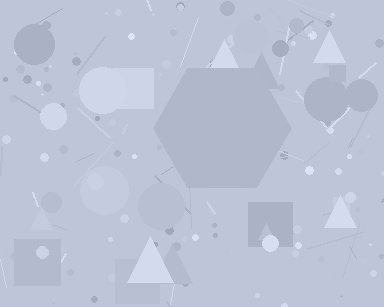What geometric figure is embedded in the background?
A hexagon is embedded in the background.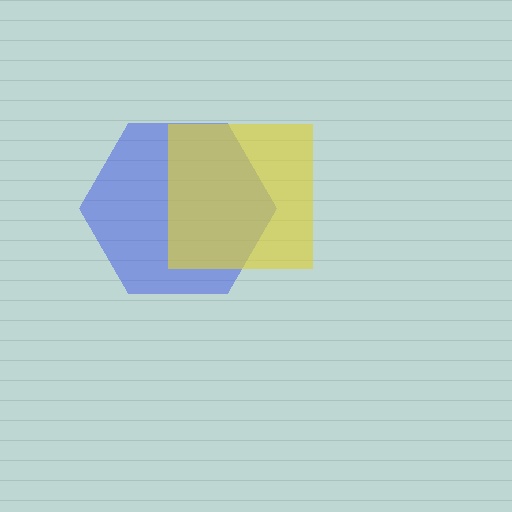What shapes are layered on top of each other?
The layered shapes are: a blue hexagon, a yellow square.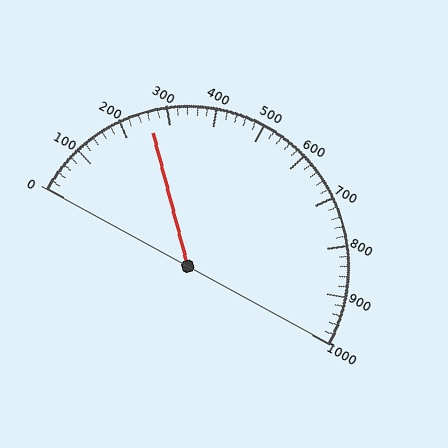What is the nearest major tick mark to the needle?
The nearest major tick mark is 300.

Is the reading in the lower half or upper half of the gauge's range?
The reading is in the lower half of the range (0 to 1000).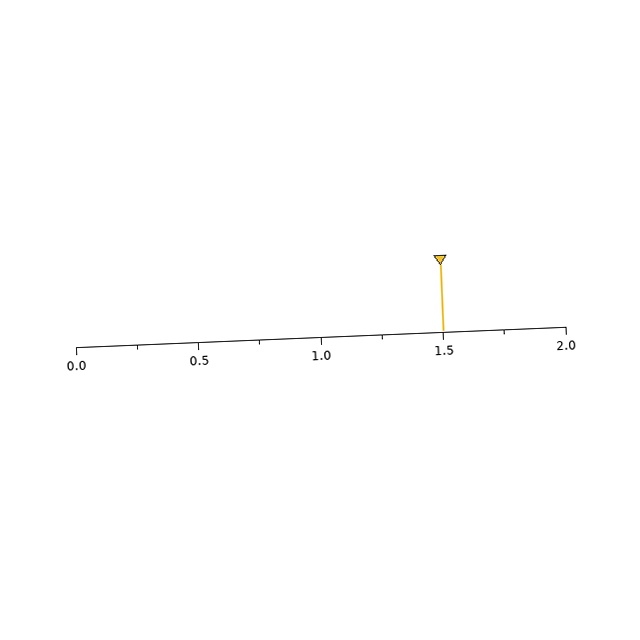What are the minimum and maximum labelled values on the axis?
The axis runs from 0.0 to 2.0.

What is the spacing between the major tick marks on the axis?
The major ticks are spaced 0.5 apart.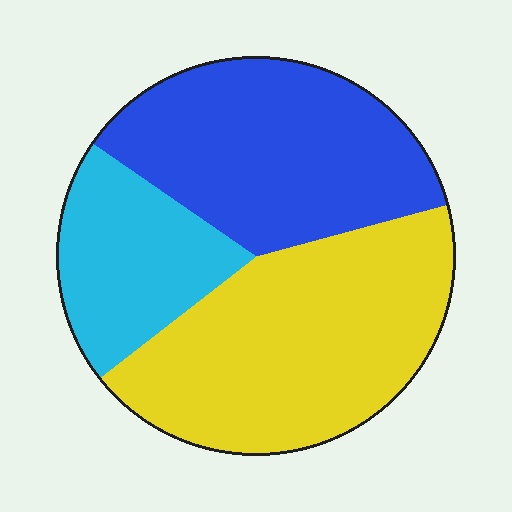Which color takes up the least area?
Cyan, at roughly 20%.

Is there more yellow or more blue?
Yellow.